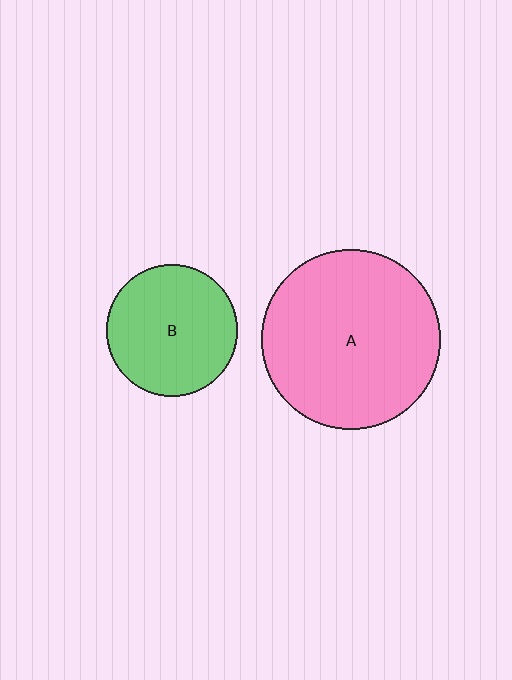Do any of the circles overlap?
No, none of the circles overlap.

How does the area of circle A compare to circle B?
Approximately 1.9 times.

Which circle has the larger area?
Circle A (pink).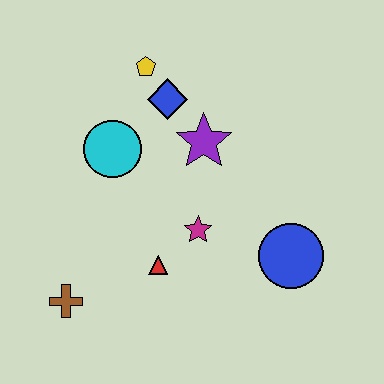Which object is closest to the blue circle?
The magenta star is closest to the blue circle.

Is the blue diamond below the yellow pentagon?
Yes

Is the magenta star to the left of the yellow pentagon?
No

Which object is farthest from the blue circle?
The yellow pentagon is farthest from the blue circle.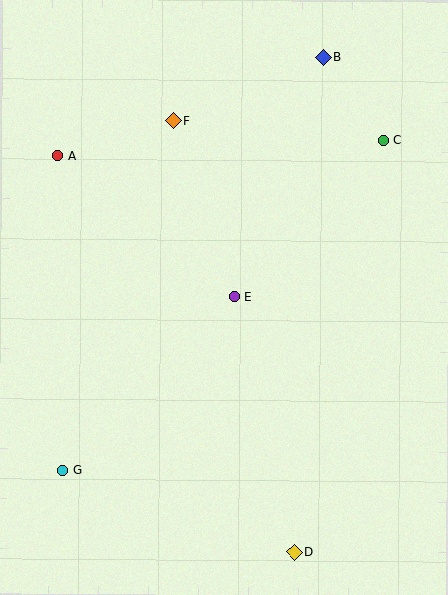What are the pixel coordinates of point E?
Point E is at (234, 297).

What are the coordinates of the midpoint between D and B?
The midpoint between D and B is at (309, 304).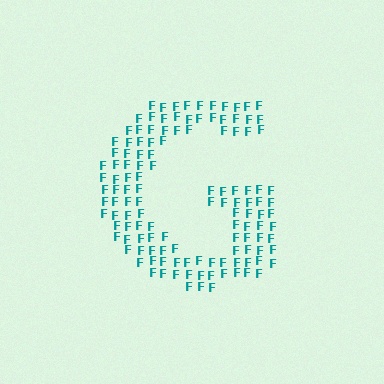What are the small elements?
The small elements are letter F's.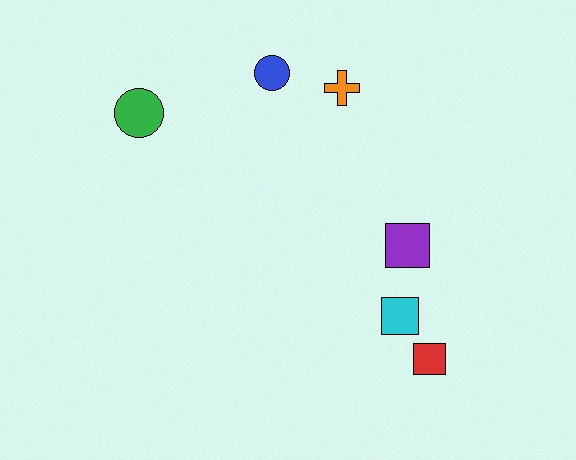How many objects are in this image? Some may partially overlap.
There are 6 objects.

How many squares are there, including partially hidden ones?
There are 3 squares.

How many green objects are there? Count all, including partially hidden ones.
There is 1 green object.